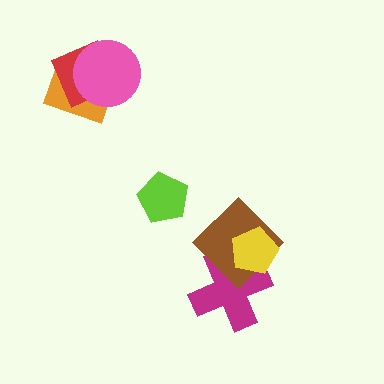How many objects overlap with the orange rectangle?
2 objects overlap with the orange rectangle.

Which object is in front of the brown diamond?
The yellow pentagon is in front of the brown diamond.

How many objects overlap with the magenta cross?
2 objects overlap with the magenta cross.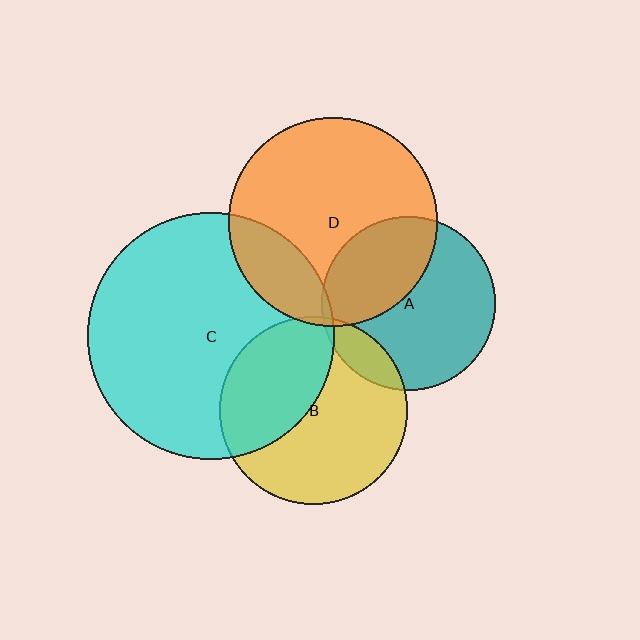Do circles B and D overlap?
Yes.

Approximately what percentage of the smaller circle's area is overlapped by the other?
Approximately 5%.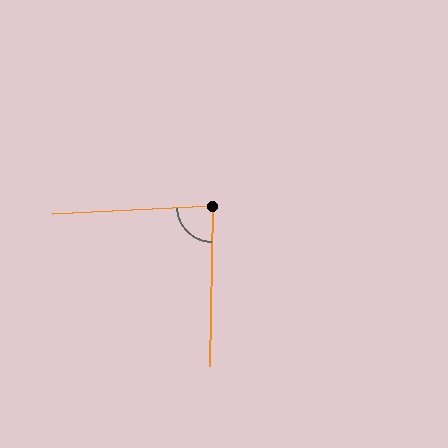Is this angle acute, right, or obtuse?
It is approximately a right angle.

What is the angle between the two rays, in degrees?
Approximately 86 degrees.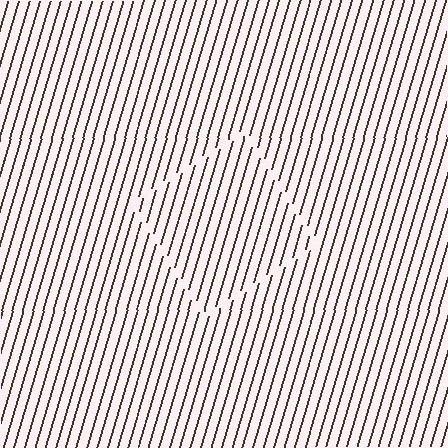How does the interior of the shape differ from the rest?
The interior of the shape contains the same grating, shifted by half a period — the contour is defined by the phase discontinuity where line-ends from the inner and outer gratings abut.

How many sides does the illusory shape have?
4 sides — the line-ends trace a square.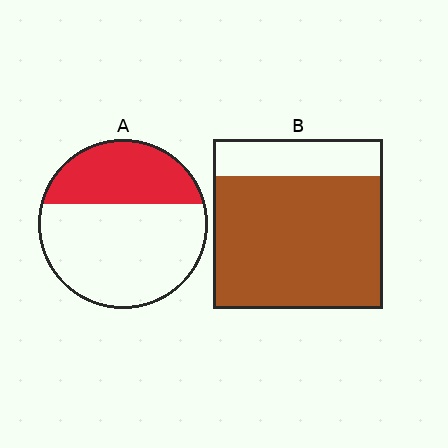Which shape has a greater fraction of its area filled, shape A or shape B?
Shape B.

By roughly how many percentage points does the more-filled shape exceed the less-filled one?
By roughly 45 percentage points (B over A).